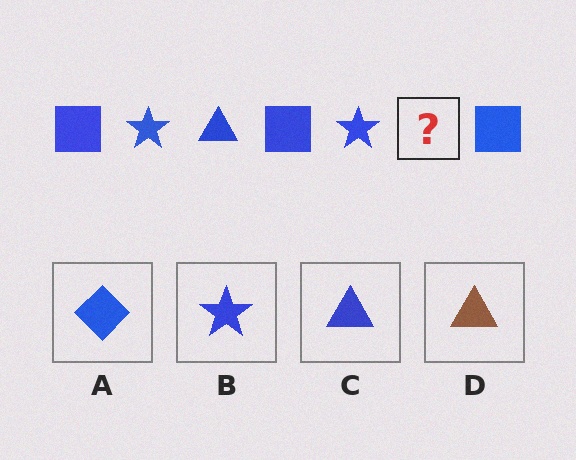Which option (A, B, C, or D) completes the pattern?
C.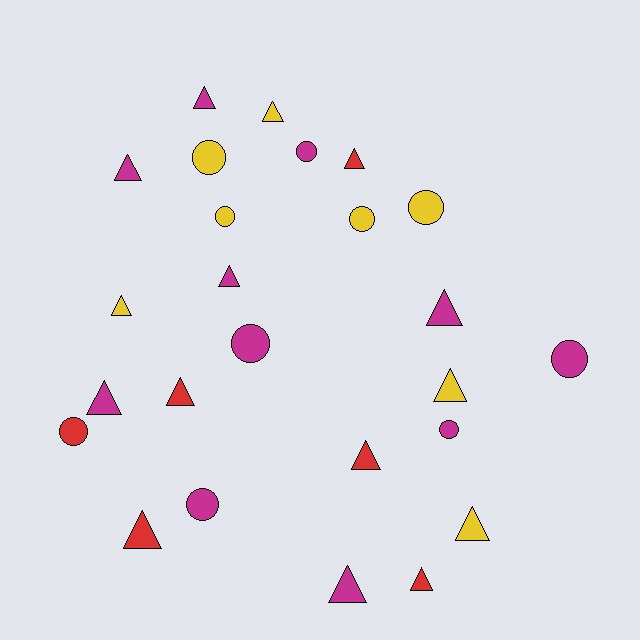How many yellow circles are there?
There are 4 yellow circles.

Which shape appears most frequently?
Triangle, with 15 objects.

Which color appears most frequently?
Magenta, with 11 objects.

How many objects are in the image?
There are 25 objects.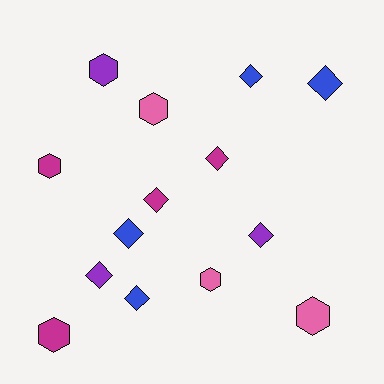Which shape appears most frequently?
Diamond, with 8 objects.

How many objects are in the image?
There are 14 objects.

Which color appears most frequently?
Magenta, with 4 objects.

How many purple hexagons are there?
There is 1 purple hexagon.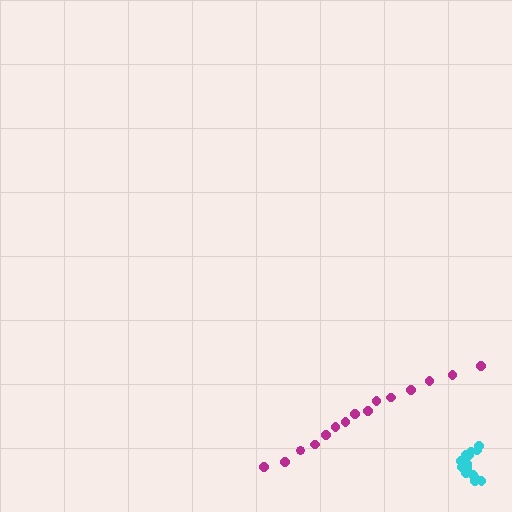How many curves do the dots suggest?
There are 2 distinct paths.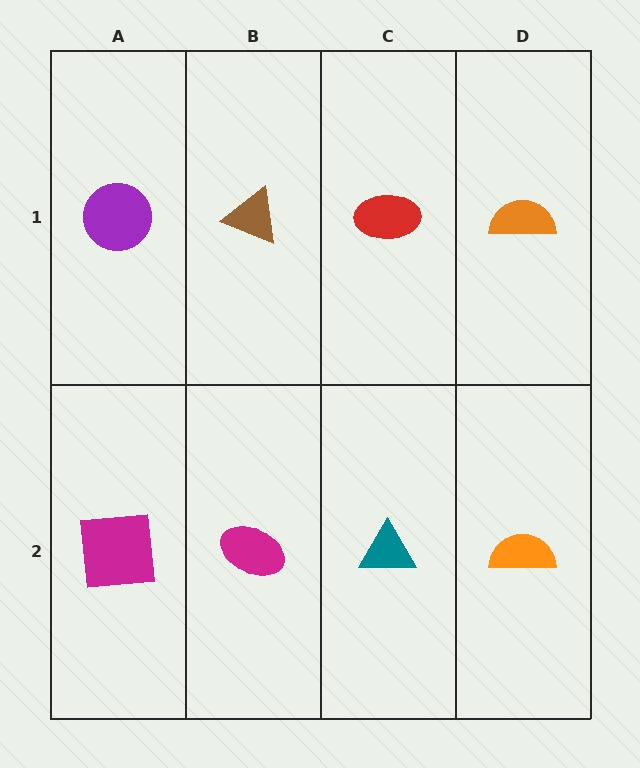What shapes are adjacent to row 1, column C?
A teal triangle (row 2, column C), a brown triangle (row 1, column B), an orange semicircle (row 1, column D).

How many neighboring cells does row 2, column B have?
3.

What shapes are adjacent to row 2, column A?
A purple circle (row 1, column A), a magenta ellipse (row 2, column B).